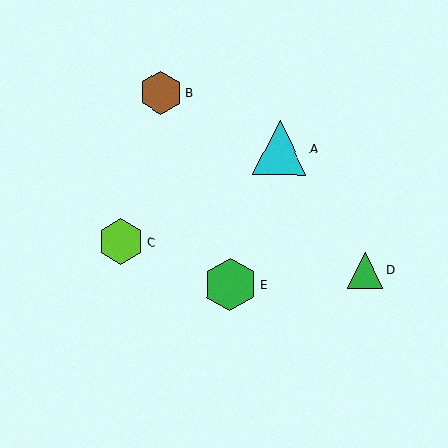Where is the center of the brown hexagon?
The center of the brown hexagon is at (161, 93).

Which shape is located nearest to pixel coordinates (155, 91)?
The brown hexagon (labeled B) at (161, 93) is nearest to that location.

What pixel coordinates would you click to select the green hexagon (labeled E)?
Click at (230, 285) to select the green hexagon E.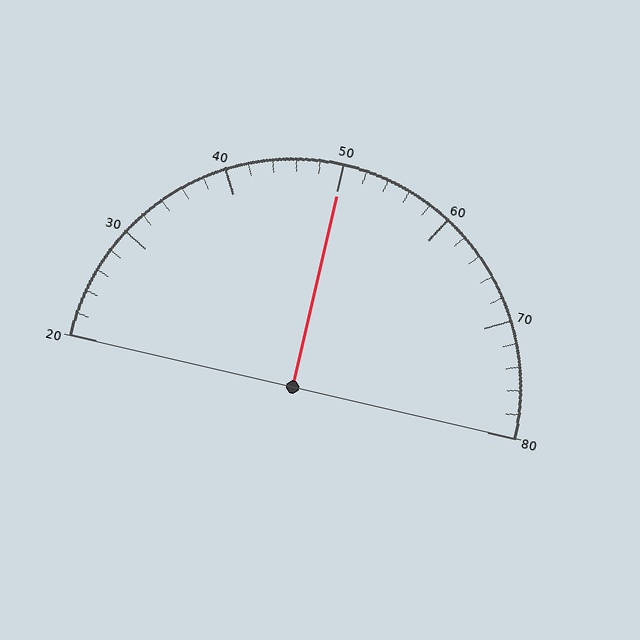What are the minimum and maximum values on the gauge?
The gauge ranges from 20 to 80.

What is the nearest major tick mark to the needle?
The nearest major tick mark is 50.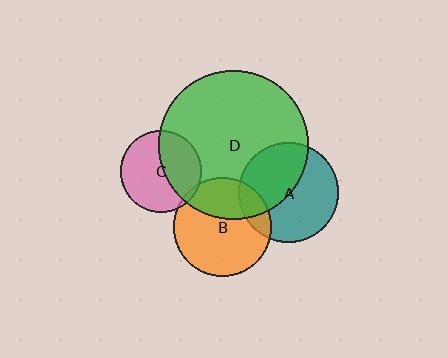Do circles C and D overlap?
Yes.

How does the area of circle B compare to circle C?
Approximately 1.4 times.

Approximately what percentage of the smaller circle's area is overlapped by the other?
Approximately 40%.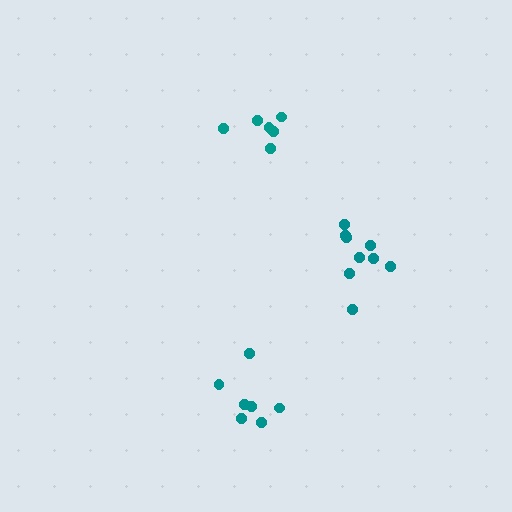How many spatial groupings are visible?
There are 3 spatial groupings.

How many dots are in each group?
Group 1: 9 dots, Group 2: 6 dots, Group 3: 7 dots (22 total).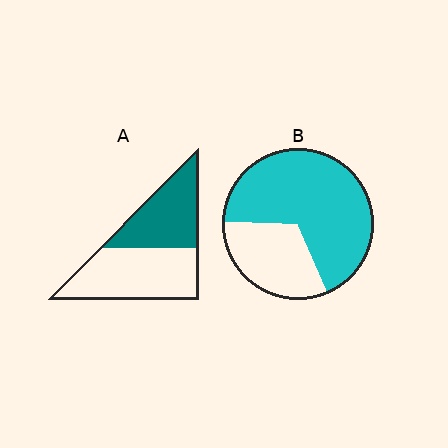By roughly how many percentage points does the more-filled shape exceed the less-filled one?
By roughly 25 percentage points (B over A).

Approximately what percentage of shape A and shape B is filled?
A is approximately 45% and B is approximately 70%.